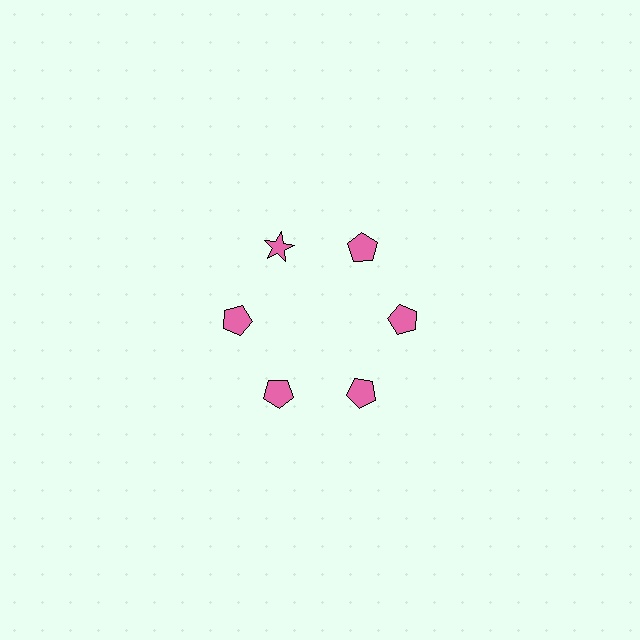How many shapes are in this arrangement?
There are 6 shapes arranged in a ring pattern.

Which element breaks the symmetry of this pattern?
The pink star at roughly the 11 o'clock position breaks the symmetry. All other shapes are pink pentagons.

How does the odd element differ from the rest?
It has a different shape: star instead of pentagon.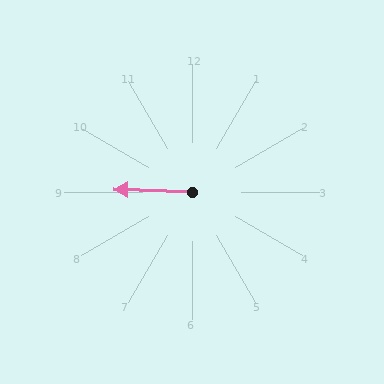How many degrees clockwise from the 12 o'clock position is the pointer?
Approximately 272 degrees.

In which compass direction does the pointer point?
West.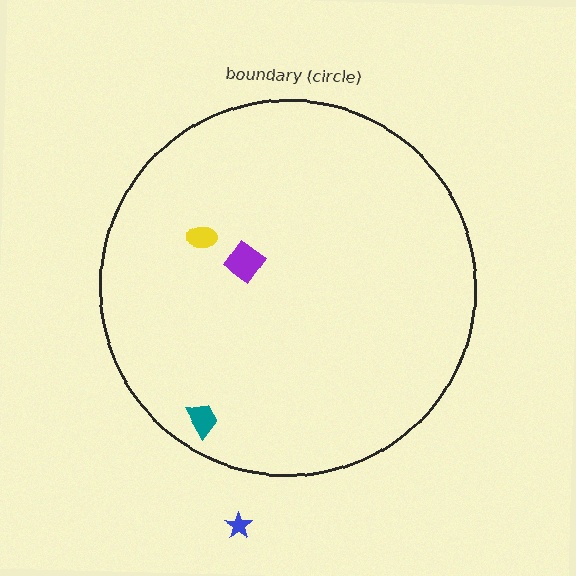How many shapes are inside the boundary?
3 inside, 1 outside.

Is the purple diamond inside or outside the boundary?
Inside.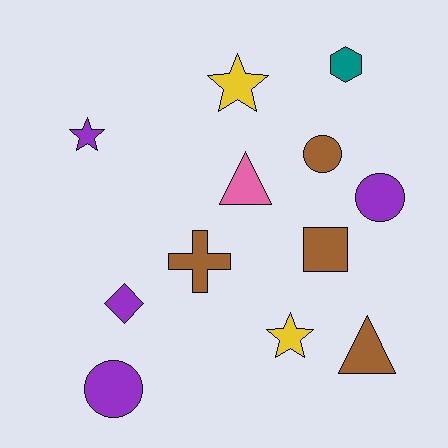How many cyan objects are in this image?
There are no cyan objects.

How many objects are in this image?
There are 12 objects.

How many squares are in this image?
There is 1 square.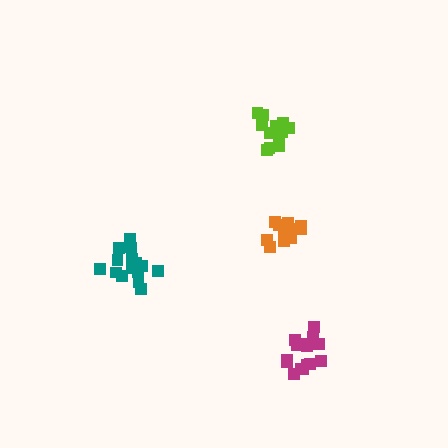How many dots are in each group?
Group 1: 15 dots, Group 2: 11 dots, Group 3: 14 dots, Group 4: 15 dots (55 total).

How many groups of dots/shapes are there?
There are 4 groups.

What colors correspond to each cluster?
The clusters are colored: magenta, orange, lime, teal.